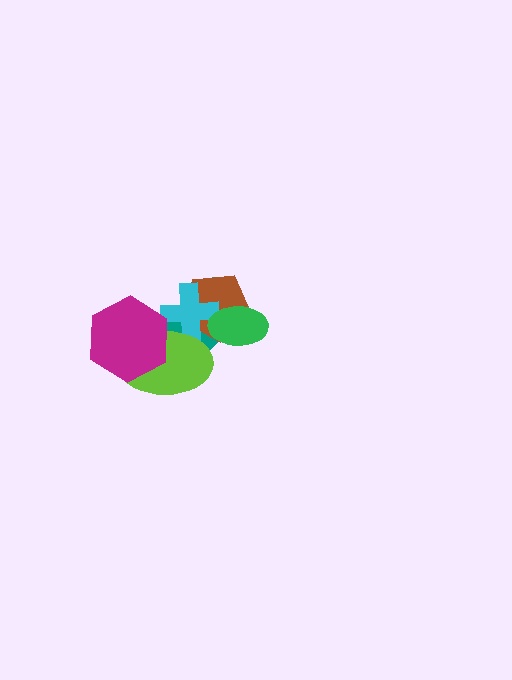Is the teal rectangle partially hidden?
Yes, it is partially covered by another shape.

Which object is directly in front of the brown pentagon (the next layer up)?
The cyan cross is directly in front of the brown pentagon.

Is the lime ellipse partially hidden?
Yes, it is partially covered by another shape.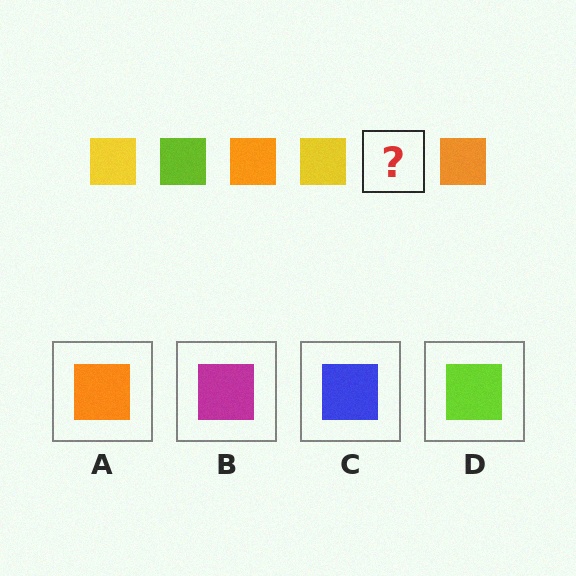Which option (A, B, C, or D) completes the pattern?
D.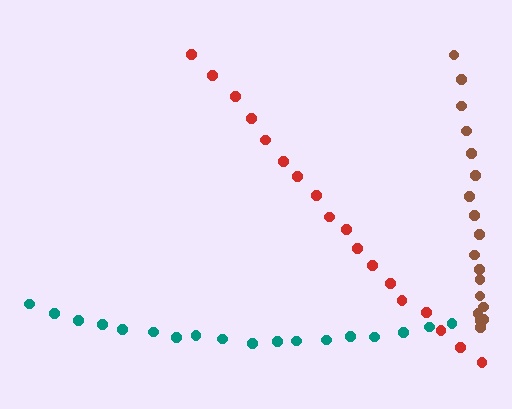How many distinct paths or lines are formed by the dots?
There are 3 distinct paths.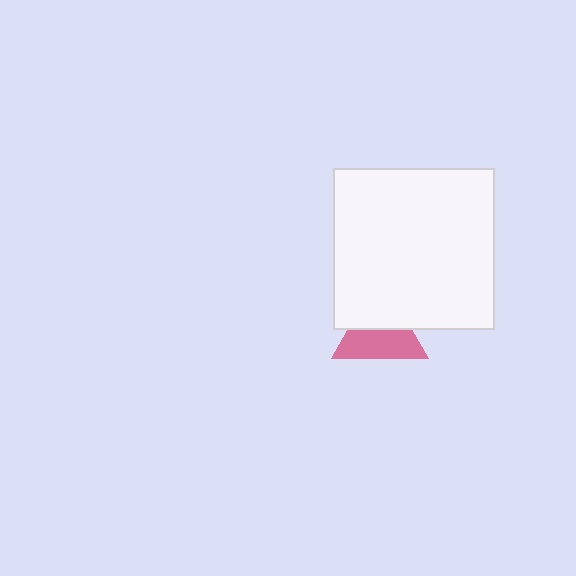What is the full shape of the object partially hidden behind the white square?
The partially hidden object is a pink triangle.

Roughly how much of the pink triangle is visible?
About half of it is visible (roughly 58%).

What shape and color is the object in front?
The object in front is a white square.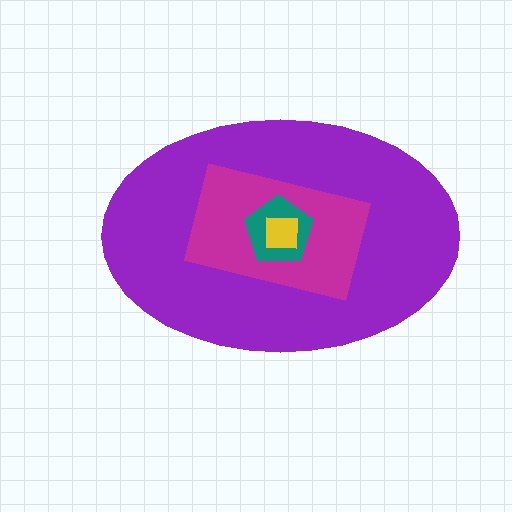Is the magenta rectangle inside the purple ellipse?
Yes.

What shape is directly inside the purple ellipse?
The magenta rectangle.